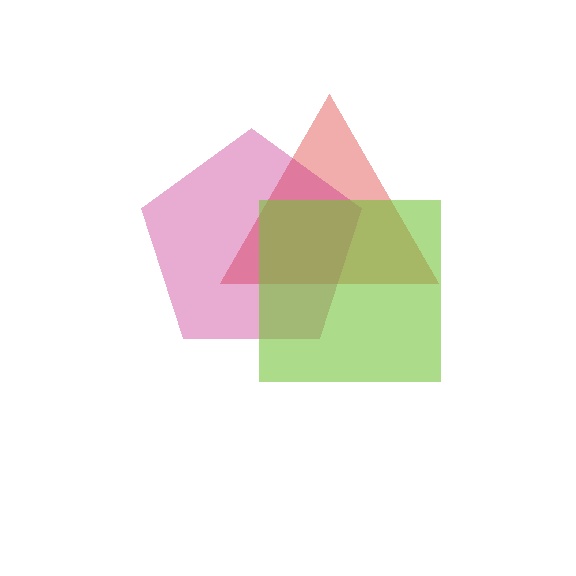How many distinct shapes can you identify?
There are 3 distinct shapes: a red triangle, a magenta pentagon, a lime square.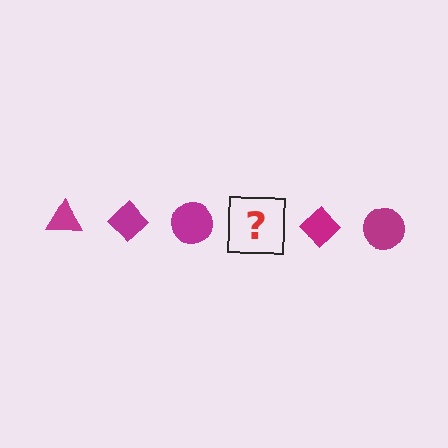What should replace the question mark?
The question mark should be replaced with a magenta triangle.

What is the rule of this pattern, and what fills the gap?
The rule is that the pattern cycles through triangle, diamond, circle shapes in magenta. The gap should be filled with a magenta triangle.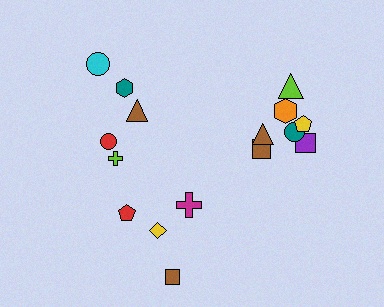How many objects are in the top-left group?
There are 5 objects.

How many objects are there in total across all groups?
There are 16 objects.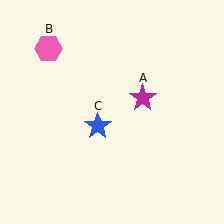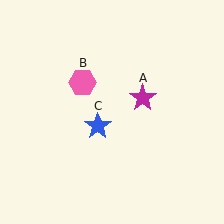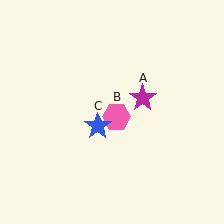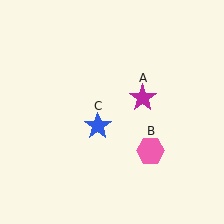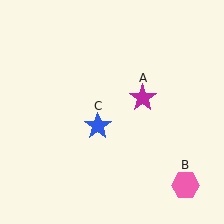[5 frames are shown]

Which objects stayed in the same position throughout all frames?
Magenta star (object A) and blue star (object C) remained stationary.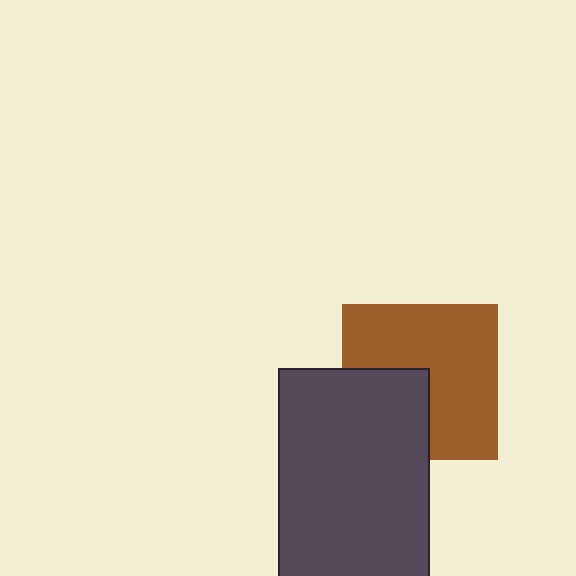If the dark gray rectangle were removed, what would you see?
You would see the complete brown square.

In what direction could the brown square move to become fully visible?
The brown square could move toward the upper-right. That would shift it out from behind the dark gray rectangle entirely.